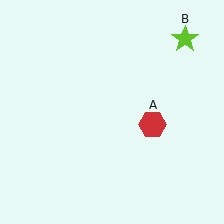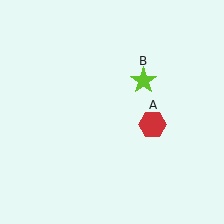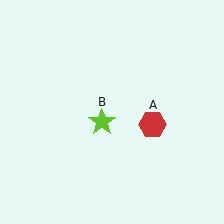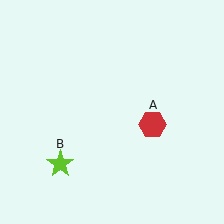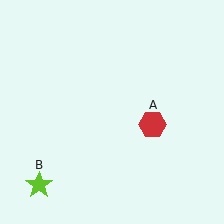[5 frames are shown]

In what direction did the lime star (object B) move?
The lime star (object B) moved down and to the left.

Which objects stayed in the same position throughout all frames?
Red hexagon (object A) remained stationary.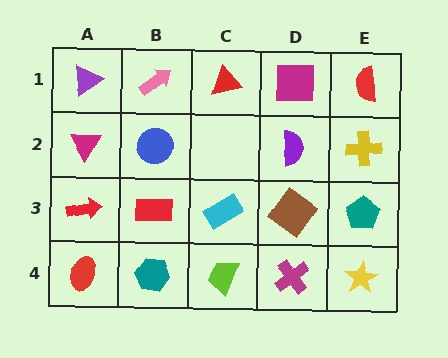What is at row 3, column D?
A brown diamond.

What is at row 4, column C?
A lime trapezoid.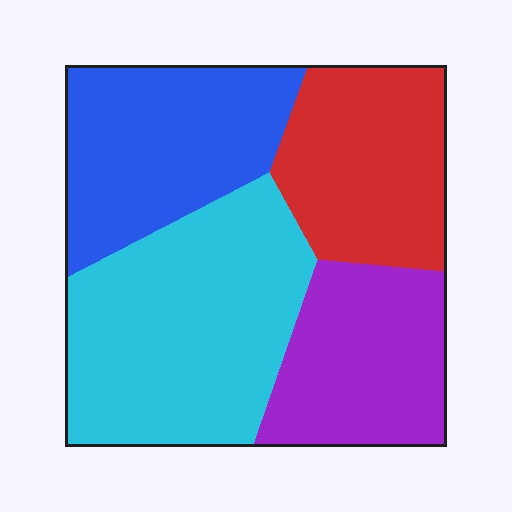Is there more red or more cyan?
Cyan.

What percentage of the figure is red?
Red covers around 20% of the figure.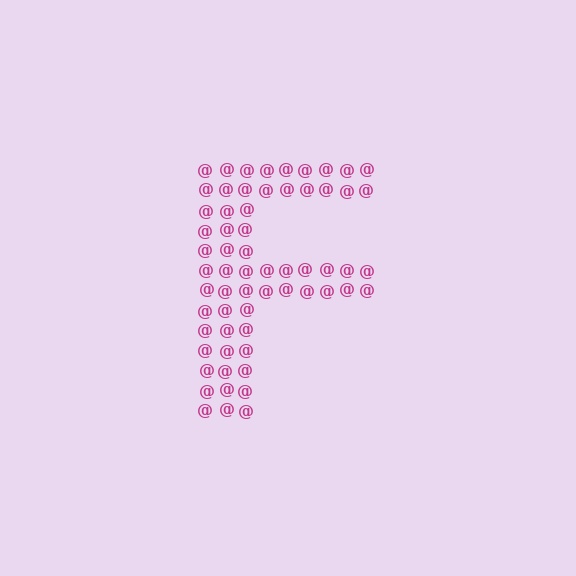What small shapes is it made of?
It is made of small at signs.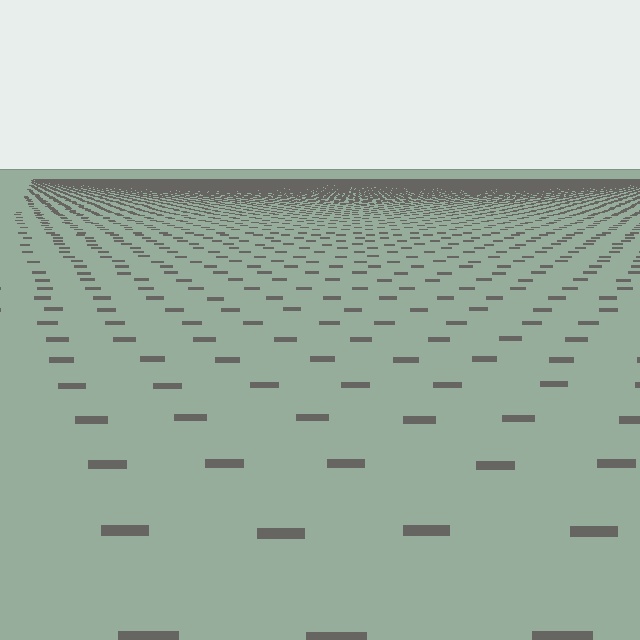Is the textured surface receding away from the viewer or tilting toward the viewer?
The surface is receding away from the viewer. Texture elements get smaller and denser toward the top.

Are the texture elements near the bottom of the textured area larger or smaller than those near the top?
Larger. Near the bottom, elements are closer to the viewer and appear at a bigger on-screen size.